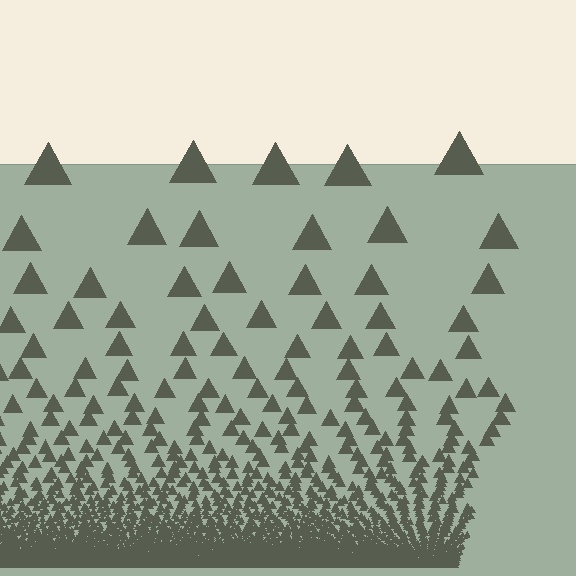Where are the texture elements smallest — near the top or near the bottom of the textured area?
Near the bottom.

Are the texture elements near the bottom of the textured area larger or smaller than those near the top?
Smaller. The gradient is inverted — elements near the bottom are smaller and denser.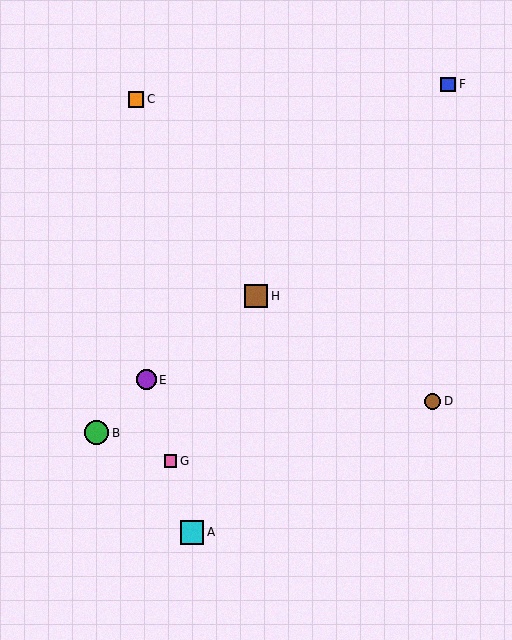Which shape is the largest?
The green circle (labeled B) is the largest.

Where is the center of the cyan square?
The center of the cyan square is at (192, 532).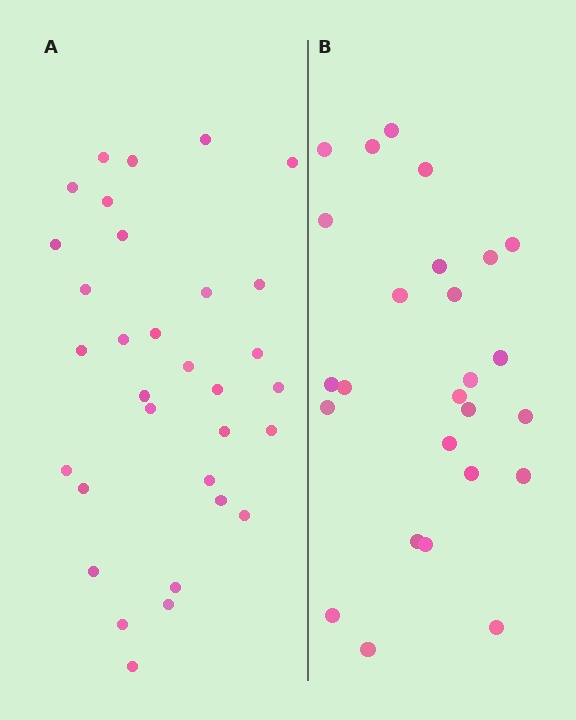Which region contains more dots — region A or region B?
Region A (the left region) has more dots.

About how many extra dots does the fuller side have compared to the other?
Region A has about 6 more dots than region B.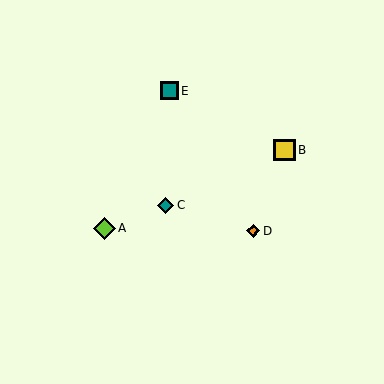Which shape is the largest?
The lime diamond (labeled A) is the largest.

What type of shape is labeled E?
Shape E is a teal square.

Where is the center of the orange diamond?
The center of the orange diamond is at (253, 231).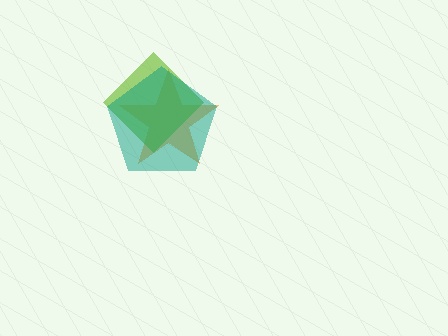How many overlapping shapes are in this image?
There are 3 overlapping shapes in the image.